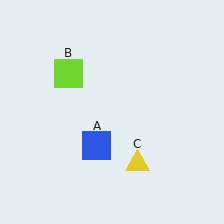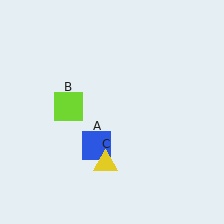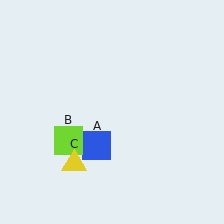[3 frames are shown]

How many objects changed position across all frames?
2 objects changed position: lime square (object B), yellow triangle (object C).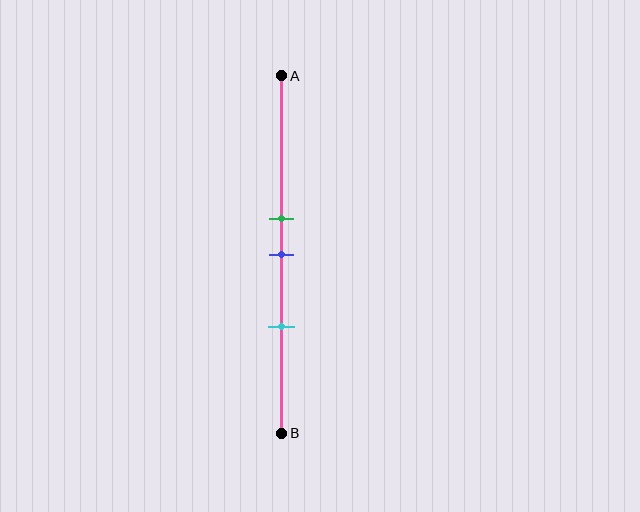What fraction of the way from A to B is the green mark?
The green mark is approximately 40% (0.4) of the way from A to B.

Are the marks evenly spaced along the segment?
Yes, the marks are approximately evenly spaced.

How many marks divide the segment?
There are 3 marks dividing the segment.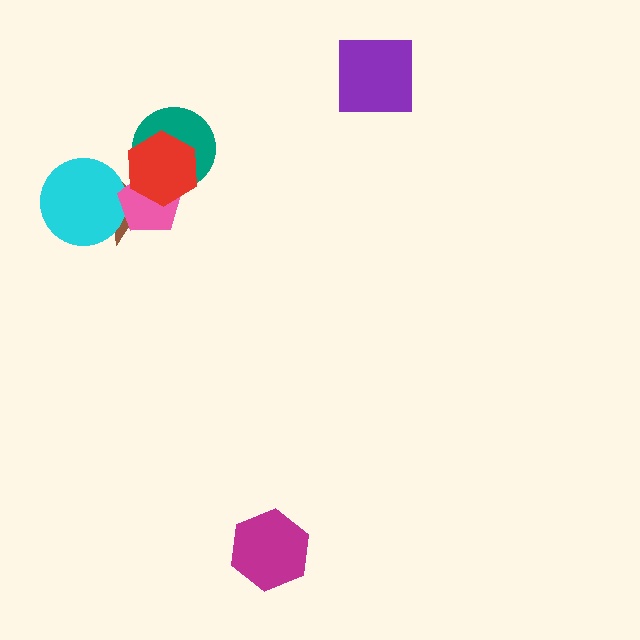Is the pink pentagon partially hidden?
Yes, it is partially covered by another shape.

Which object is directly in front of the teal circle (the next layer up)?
The pink pentagon is directly in front of the teal circle.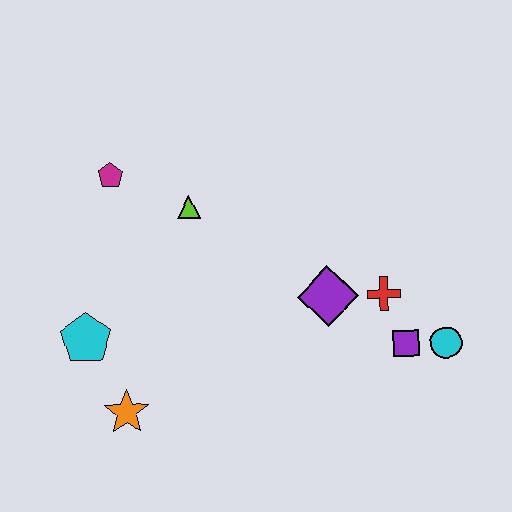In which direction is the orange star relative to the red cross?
The orange star is to the left of the red cross.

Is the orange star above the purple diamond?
No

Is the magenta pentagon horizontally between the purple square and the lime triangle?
No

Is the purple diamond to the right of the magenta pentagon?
Yes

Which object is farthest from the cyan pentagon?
The cyan circle is farthest from the cyan pentagon.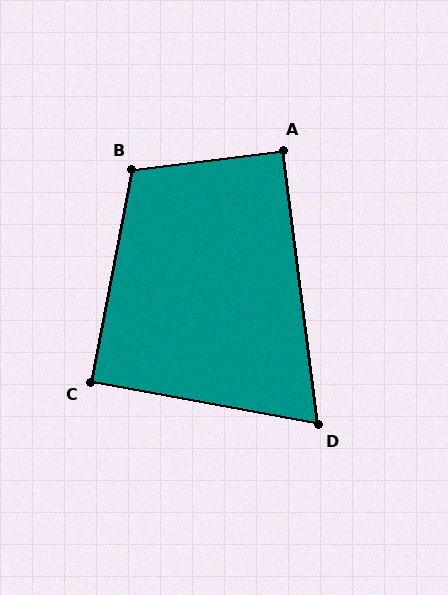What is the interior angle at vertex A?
Approximately 90 degrees (approximately right).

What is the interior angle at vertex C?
Approximately 90 degrees (approximately right).